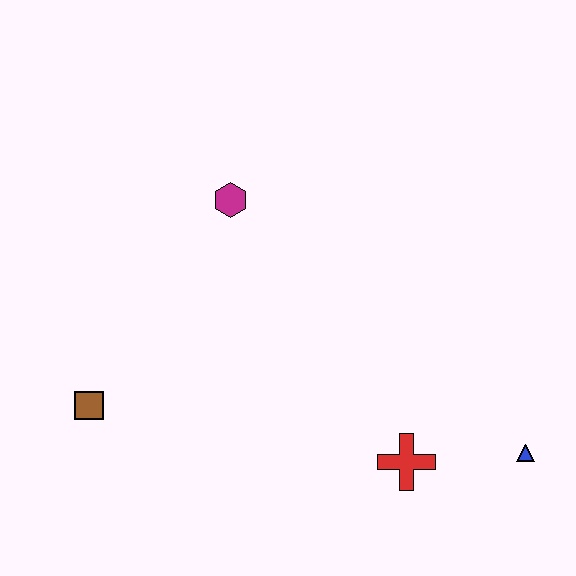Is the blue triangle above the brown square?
No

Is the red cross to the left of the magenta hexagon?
No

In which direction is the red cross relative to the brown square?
The red cross is to the right of the brown square.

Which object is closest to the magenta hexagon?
The brown square is closest to the magenta hexagon.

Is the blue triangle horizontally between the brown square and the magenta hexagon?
No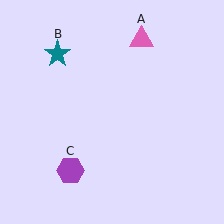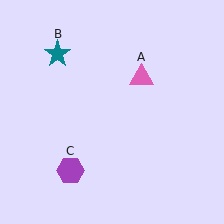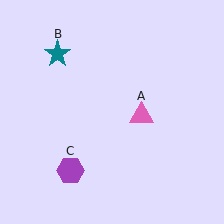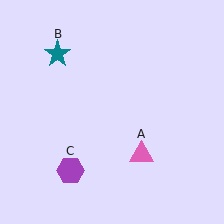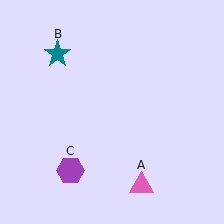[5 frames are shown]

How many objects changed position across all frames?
1 object changed position: pink triangle (object A).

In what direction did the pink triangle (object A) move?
The pink triangle (object A) moved down.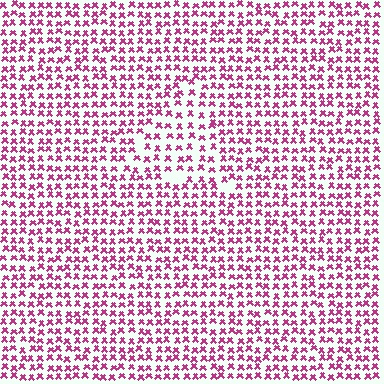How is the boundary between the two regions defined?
The boundary is defined by a change in element density (approximately 1.4x ratio). All elements are the same color, size, and shape.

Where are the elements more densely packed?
The elements are more densely packed outside the triangle boundary.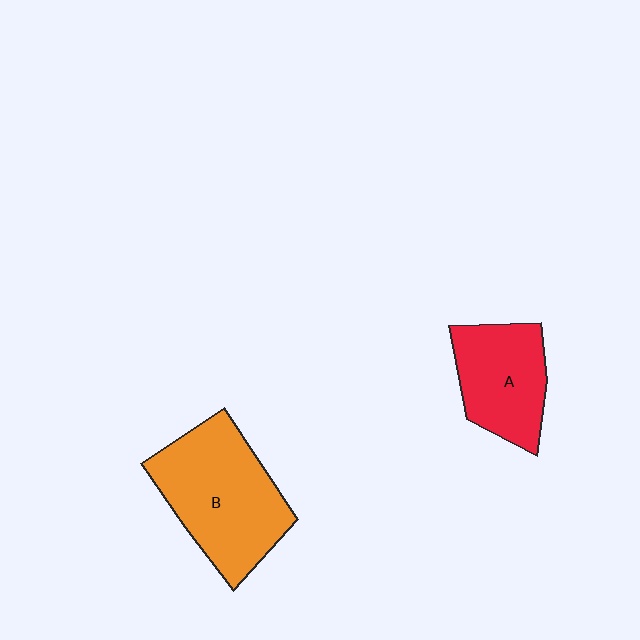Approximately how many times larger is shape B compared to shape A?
Approximately 1.5 times.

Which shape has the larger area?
Shape B (orange).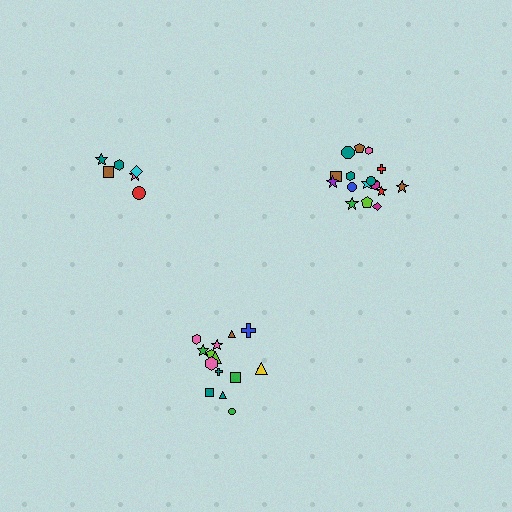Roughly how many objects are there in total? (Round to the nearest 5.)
Roughly 40 objects in total.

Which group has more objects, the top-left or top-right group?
The top-right group.